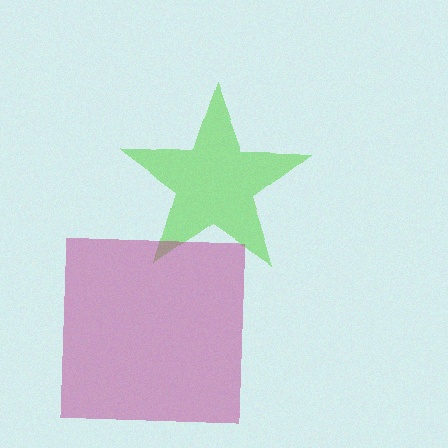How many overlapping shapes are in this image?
There are 2 overlapping shapes in the image.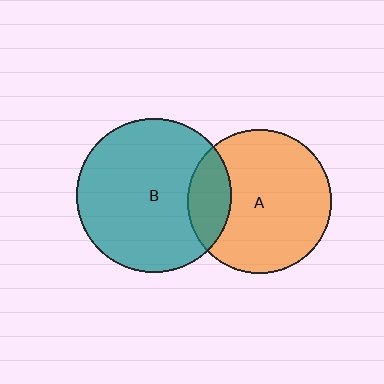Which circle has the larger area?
Circle B (teal).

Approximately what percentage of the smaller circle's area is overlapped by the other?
Approximately 20%.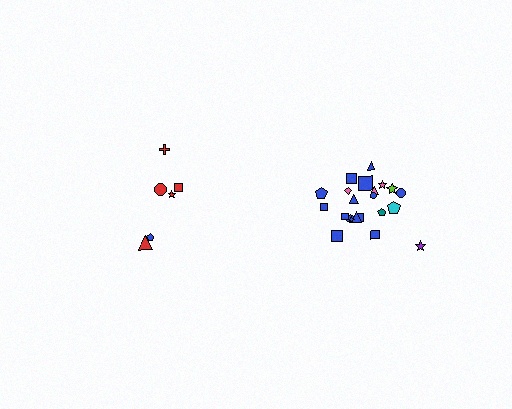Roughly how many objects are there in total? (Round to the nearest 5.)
Roughly 30 objects in total.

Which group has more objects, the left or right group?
The right group.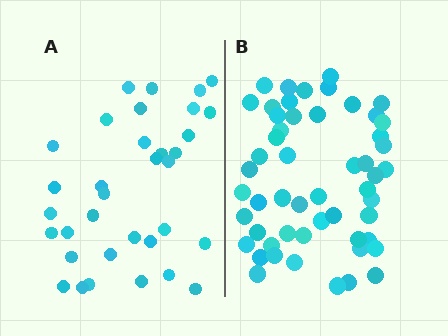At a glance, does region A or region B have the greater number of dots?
Region B (the right region) has more dots.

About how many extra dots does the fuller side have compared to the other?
Region B has approximately 20 more dots than region A.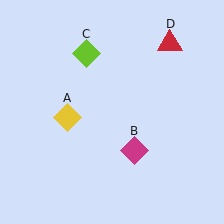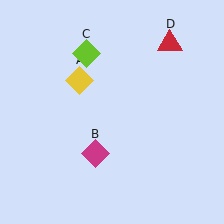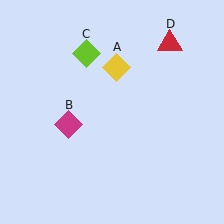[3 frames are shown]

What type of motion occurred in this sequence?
The yellow diamond (object A), magenta diamond (object B) rotated clockwise around the center of the scene.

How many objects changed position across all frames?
2 objects changed position: yellow diamond (object A), magenta diamond (object B).